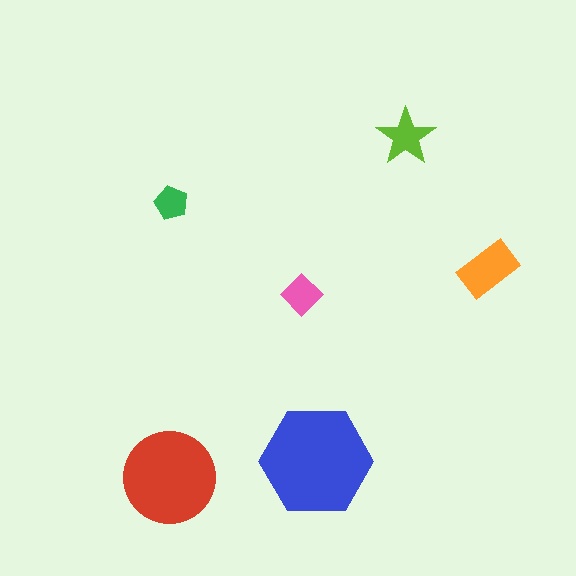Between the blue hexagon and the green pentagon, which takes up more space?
The blue hexagon.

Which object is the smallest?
The green pentagon.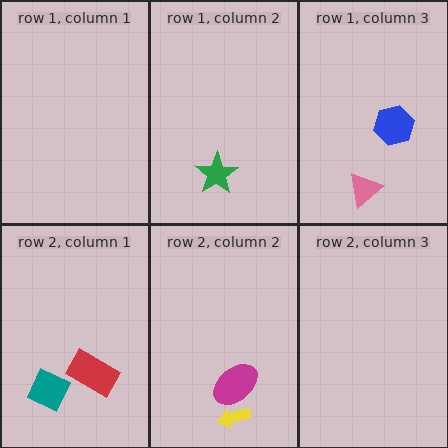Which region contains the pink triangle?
The row 1, column 3 region.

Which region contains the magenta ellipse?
The row 2, column 2 region.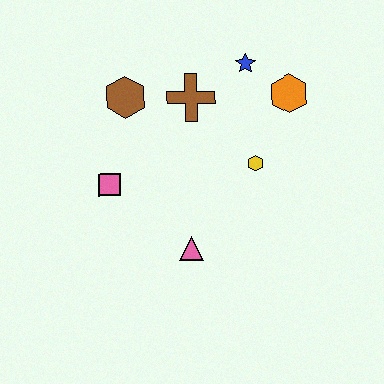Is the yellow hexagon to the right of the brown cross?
Yes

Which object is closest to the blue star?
The orange hexagon is closest to the blue star.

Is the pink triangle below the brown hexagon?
Yes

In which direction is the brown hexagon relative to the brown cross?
The brown hexagon is to the left of the brown cross.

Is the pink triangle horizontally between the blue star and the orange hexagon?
No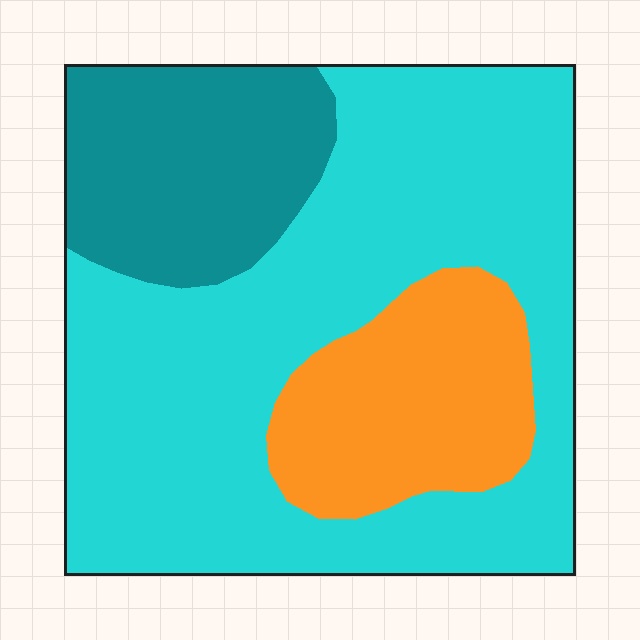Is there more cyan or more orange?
Cyan.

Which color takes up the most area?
Cyan, at roughly 60%.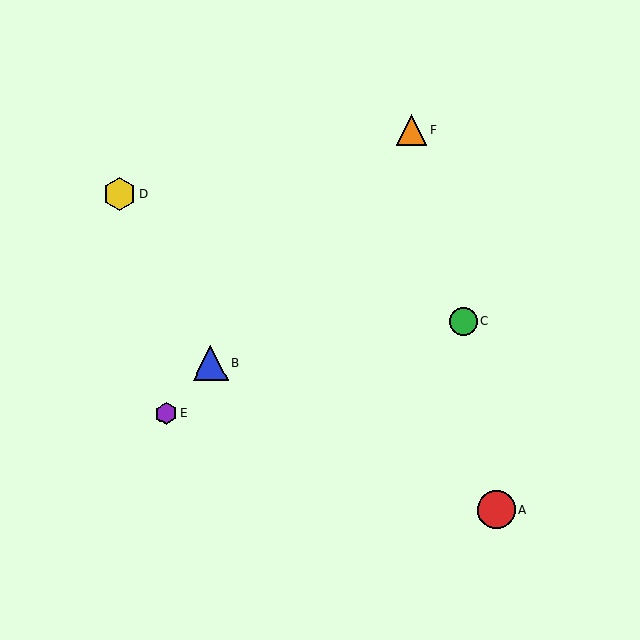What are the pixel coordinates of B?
Object B is at (210, 363).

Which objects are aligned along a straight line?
Objects B, E, F are aligned along a straight line.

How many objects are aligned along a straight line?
3 objects (B, E, F) are aligned along a straight line.